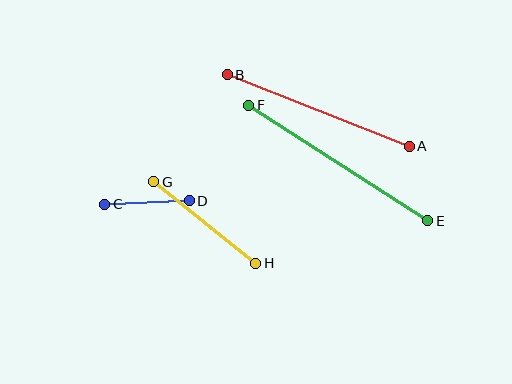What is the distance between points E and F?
The distance is approximately 213 pixels.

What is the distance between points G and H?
The distance is approximately 131 pixels.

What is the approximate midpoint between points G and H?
The midpoint is at approximately (205, 222) pixels.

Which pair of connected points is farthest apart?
Points E and F are farthest apart.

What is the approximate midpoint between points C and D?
The midpoint is at approximately (147, 202) pixels.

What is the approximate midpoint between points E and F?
The midpoint is at approximately (338, 163) pixels.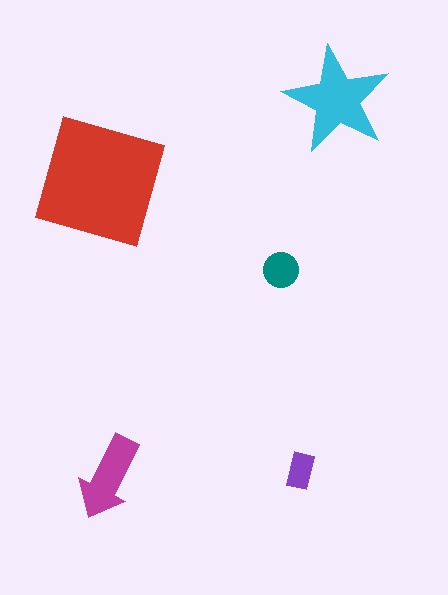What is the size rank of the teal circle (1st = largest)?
4th.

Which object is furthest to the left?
The red square is leftmost.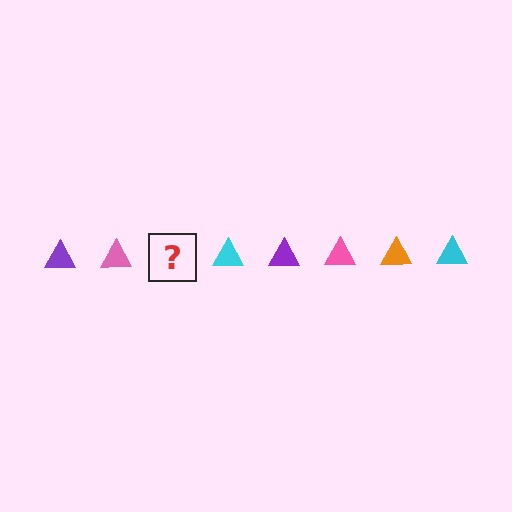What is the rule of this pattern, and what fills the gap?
The rule is that the pattern cycles through purple, pink, orange, cyan triangles. The gap should be filled with an orange triangle.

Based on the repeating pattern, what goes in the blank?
The blank should be an orange triangle.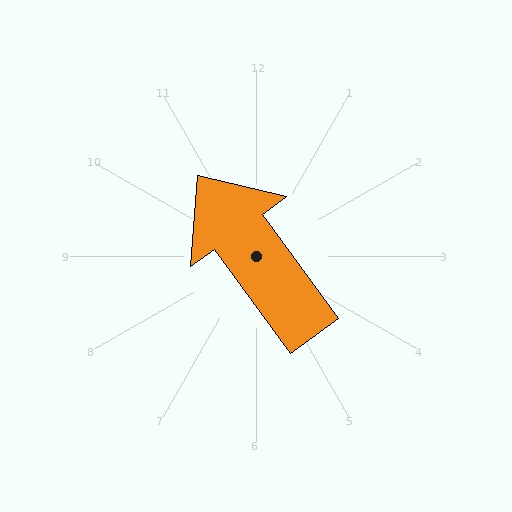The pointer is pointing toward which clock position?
Roughly 11 o'clock.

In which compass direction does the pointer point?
Northwest.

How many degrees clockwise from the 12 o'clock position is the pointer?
Approximately 324 degrees.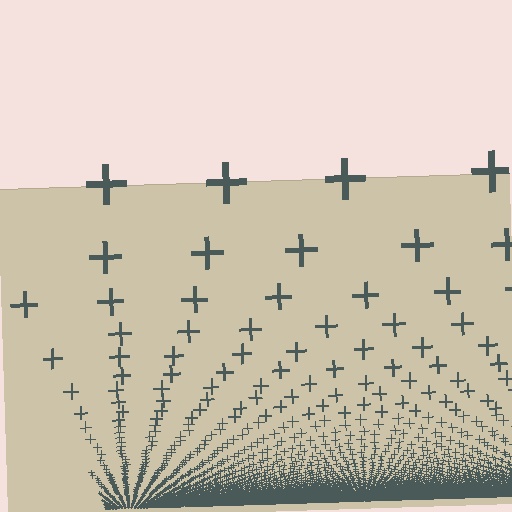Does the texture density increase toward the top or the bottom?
Density increases toward the bottom.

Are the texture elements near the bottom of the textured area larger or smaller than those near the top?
Smaller. The gradient is inverted — elements near the bottom are smaller and denser.